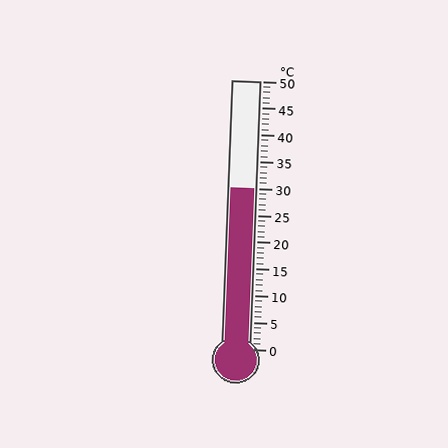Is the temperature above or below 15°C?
The temperature is above 15°C.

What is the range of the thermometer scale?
The thermometer scale ranges from 0°C to 50°C.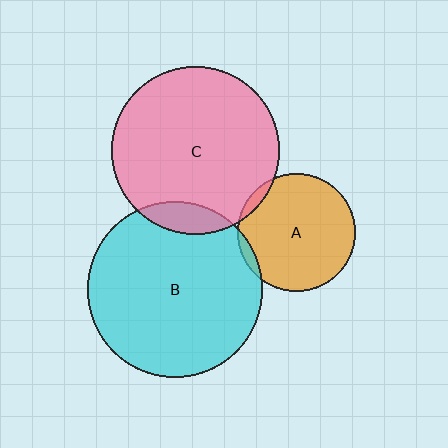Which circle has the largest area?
Circle B (cyan).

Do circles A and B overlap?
Yes.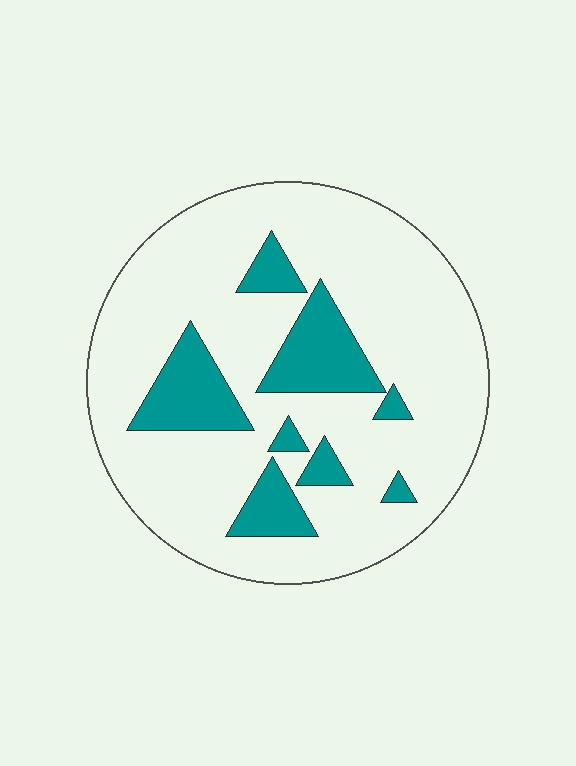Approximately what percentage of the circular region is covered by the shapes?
Approximately 20%.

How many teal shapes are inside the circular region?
8.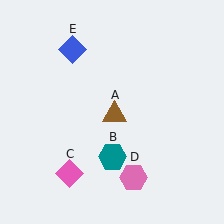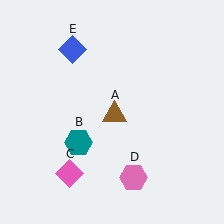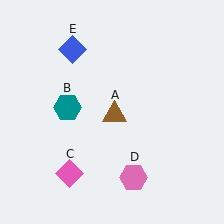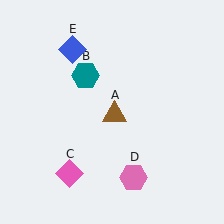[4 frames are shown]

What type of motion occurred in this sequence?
The teal hexagon (object B) rotated clockwise around the center of the scene.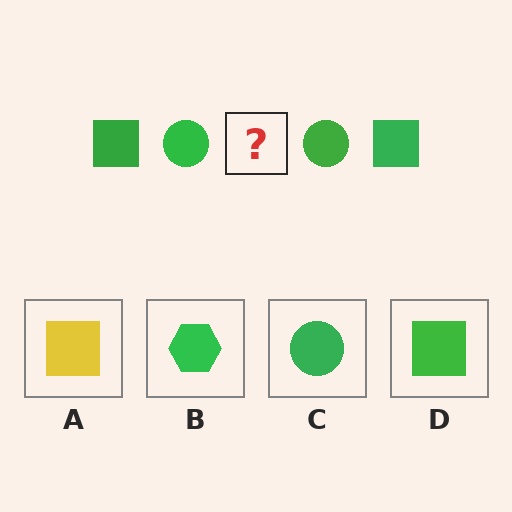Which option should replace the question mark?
Option D.